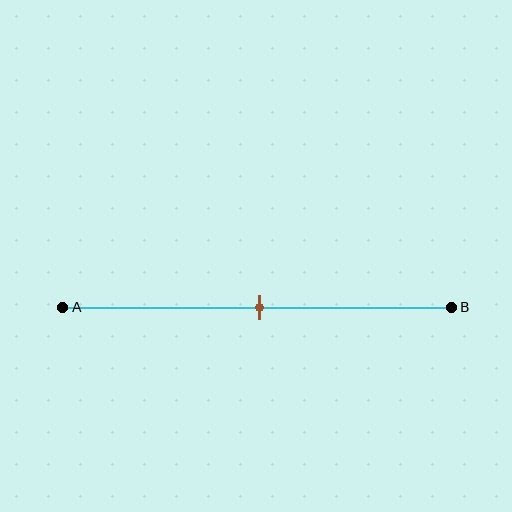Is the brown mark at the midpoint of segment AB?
Yes, the mark is approximately at the midpoint.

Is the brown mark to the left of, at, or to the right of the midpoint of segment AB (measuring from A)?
The brown mark is approximately at the midpoint of segment AB.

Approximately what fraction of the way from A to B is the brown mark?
The brown mark is approximately 50% of the way from A to B.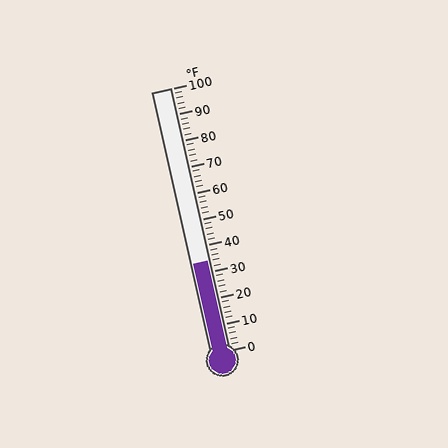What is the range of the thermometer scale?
The thermometer scale ranges from 0°F to 100°F.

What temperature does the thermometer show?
The thermometer shows approximately 34°F.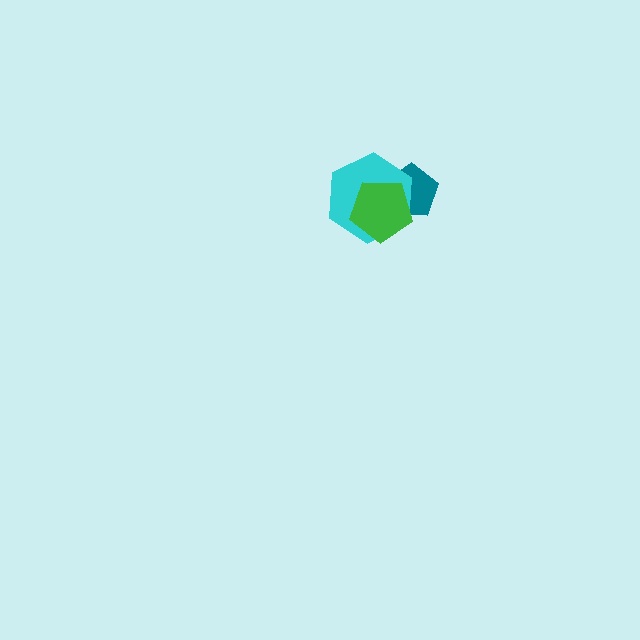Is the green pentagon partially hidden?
No, no other shape covers it.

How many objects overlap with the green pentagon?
2 objects overlap with the green pentagon.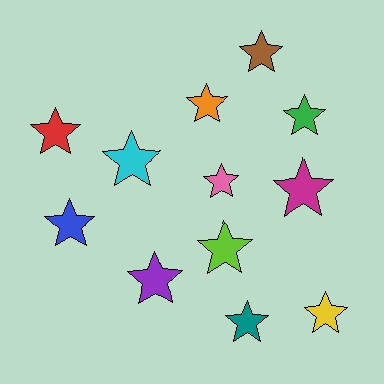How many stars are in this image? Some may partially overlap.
There are 12 stars.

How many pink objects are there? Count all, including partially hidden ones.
There is 1 pink object.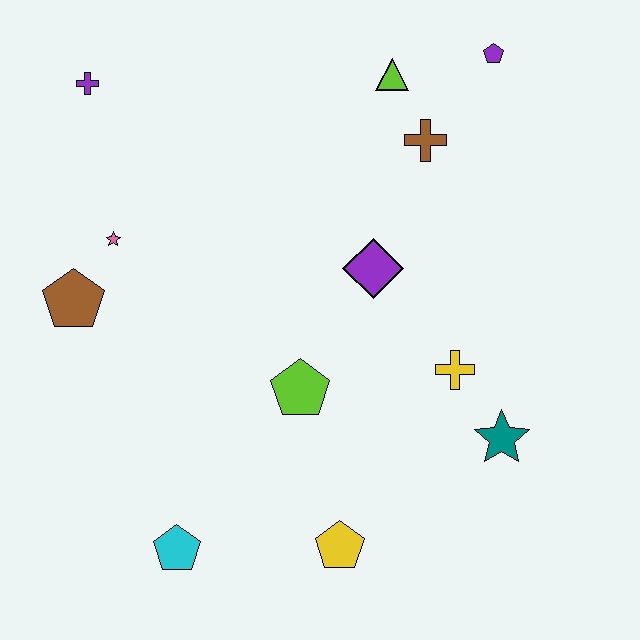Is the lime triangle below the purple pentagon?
Yes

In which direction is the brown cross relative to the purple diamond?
The brown cross is above the purple diamond.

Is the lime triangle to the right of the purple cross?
Yes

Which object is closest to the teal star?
The yellow cross is closest to the teal star.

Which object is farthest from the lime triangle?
The cyan pentagon is farthest from the lime triangle.